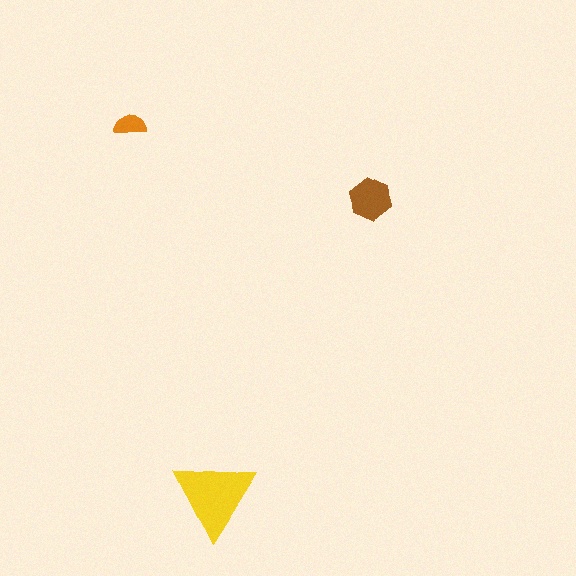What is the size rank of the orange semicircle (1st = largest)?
3rd.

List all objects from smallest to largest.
The orange semicircle, the brown hexagon, the yellow triangle.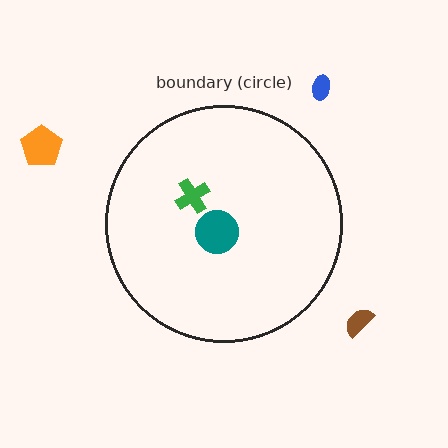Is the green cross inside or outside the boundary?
Inside.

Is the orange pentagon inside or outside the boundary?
Outside.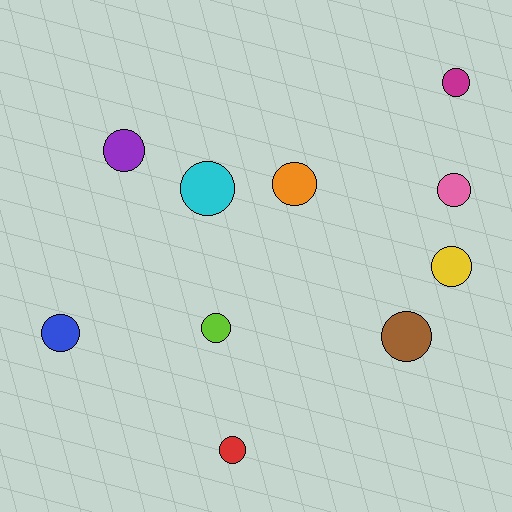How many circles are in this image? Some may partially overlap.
There are 10 circles.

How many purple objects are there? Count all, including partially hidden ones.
There is 1 purple object.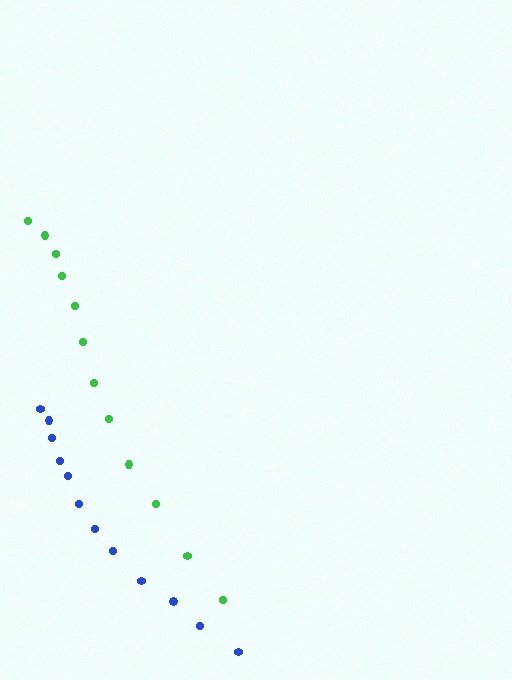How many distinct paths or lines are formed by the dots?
There are 2 distinct paths.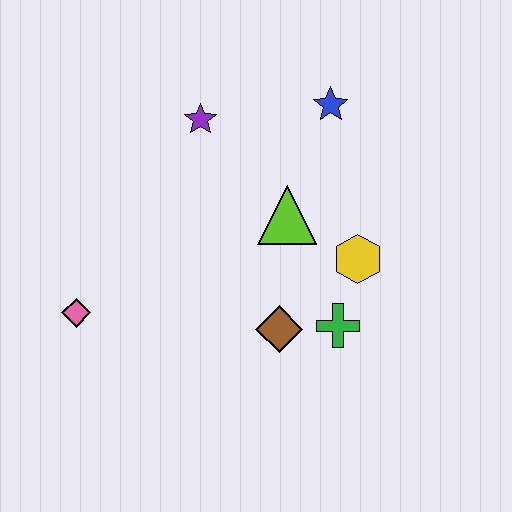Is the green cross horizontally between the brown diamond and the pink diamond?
No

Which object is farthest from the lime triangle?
The pink diamond is farthest from the lime triangle.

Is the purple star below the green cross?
No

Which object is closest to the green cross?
The brown diamond is closest to the green cross.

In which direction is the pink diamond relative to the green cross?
The pink diamond is to the left of the green cross.